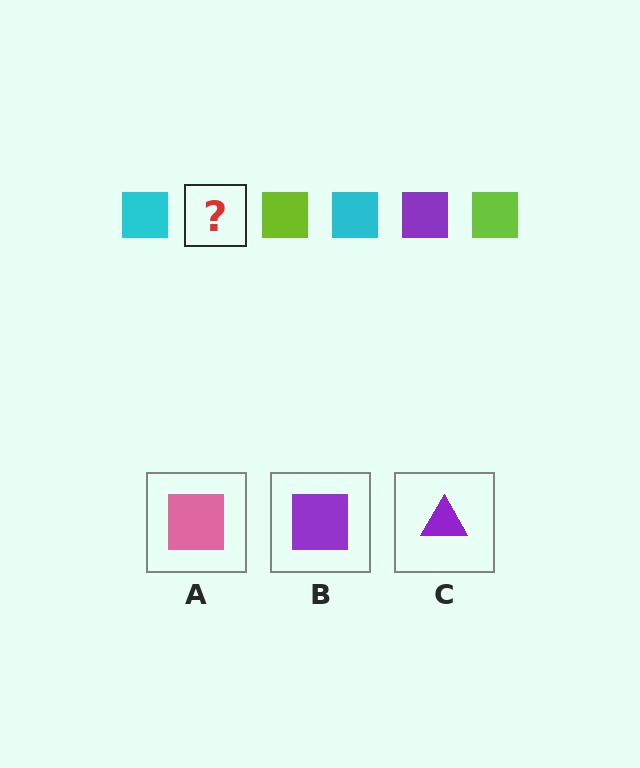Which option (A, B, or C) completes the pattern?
B.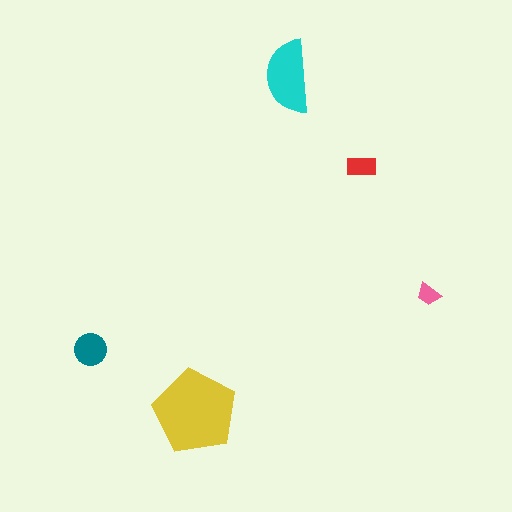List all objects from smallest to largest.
The pink trapezoid, the red rectangle, the teal circle, the cyan semicircle, the yellow pentagon.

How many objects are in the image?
There are 5 objects in the image.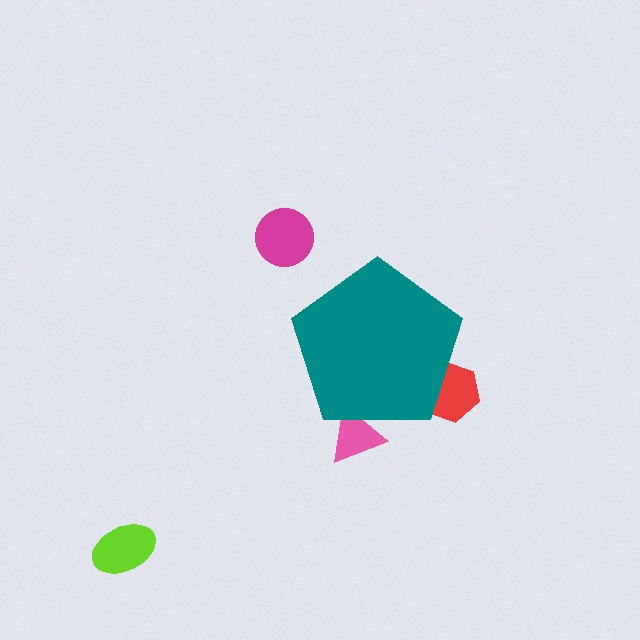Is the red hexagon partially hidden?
Yes, the red hexagon is partially hidden behind the teal pentagon.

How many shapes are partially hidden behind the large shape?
2 shapes are partially hidden.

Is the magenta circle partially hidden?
No, the magenta circle is fully visible.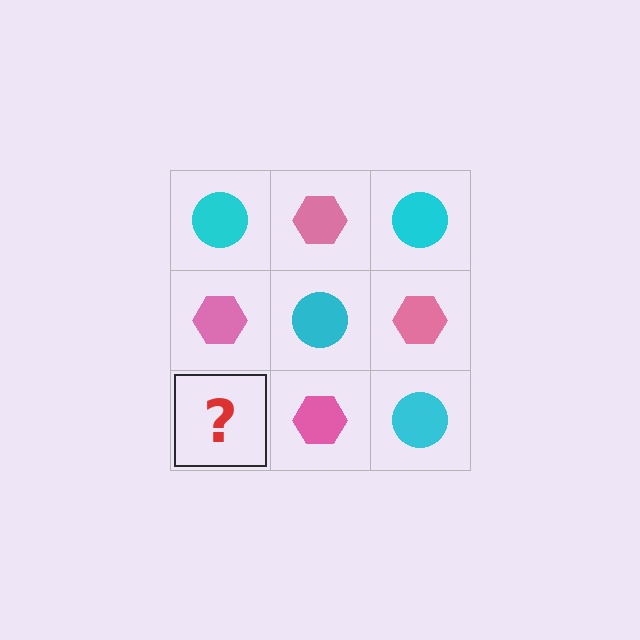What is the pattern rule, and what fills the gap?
The rule is that it alternates cyan circle and pink hexagon in a checkerboard pattern. The gap should be filled with a cyan circle.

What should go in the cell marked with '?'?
The missing cell should contain a cyan circle.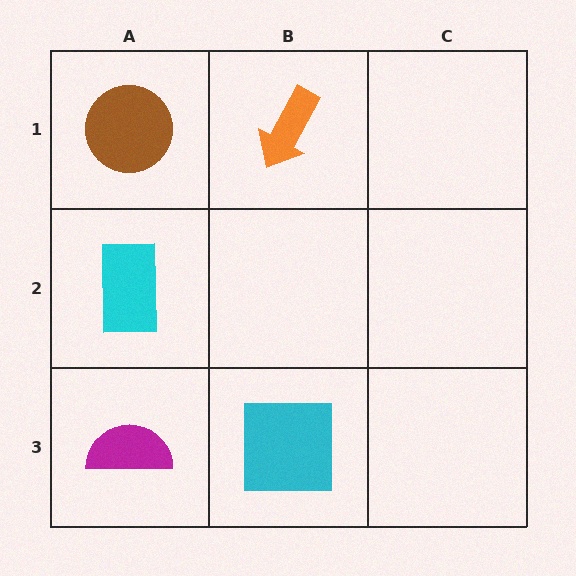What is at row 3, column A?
A magenta semicircle.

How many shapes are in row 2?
1 shape.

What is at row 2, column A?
A cyan rectangle.